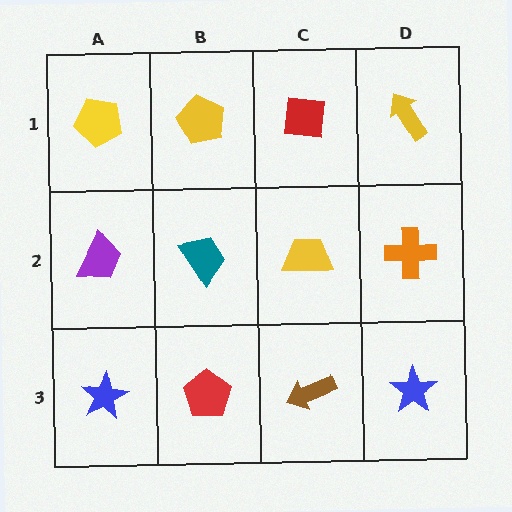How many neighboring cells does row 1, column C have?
3.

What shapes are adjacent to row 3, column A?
A purple trapezoid (row 2, column A), a red pentagon (row 3, column B).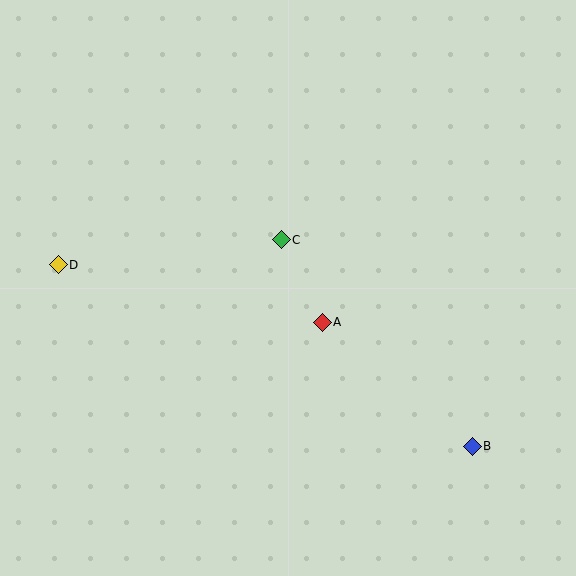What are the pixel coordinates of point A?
Point A is at (322, 322).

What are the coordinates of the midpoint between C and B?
The midpoint between C and B is at (377, 343).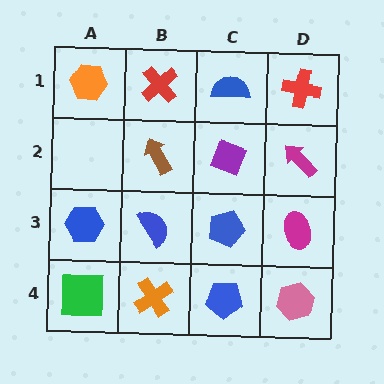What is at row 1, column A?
An orange hexagon.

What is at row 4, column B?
An orange cross.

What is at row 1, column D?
A red cross.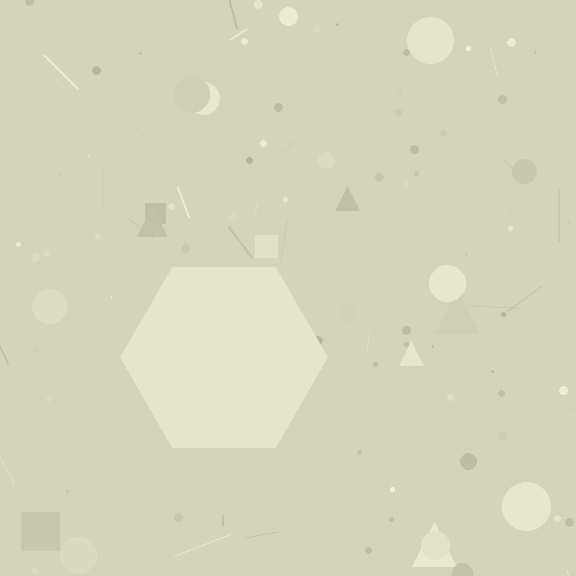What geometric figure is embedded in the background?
A hexagon is embedded in the background.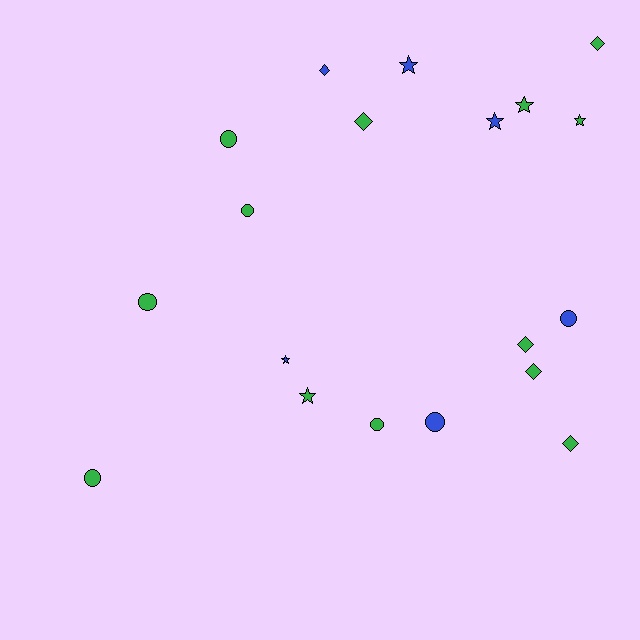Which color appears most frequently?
Green, with 13 objects.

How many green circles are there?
There are 5 green circles.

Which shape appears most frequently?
Circle, with 7 objects.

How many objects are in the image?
There are 19 objects.